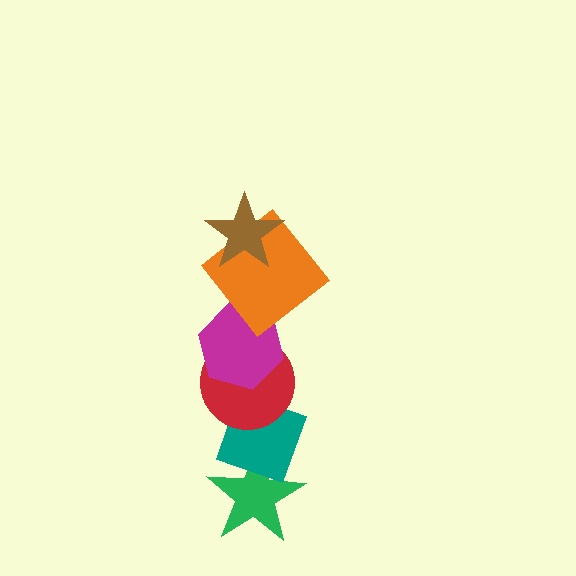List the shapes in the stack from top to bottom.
From top to bottom: the brown star, the orange diamond, the magenta hexagon, the red circle, the teal diamond, the green star.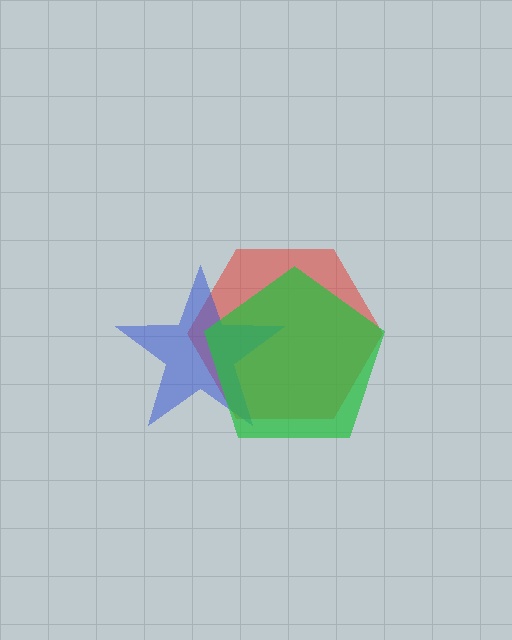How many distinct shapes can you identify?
There are 3 distinct shapes: a red hexagon, a blue star, a green pentagon.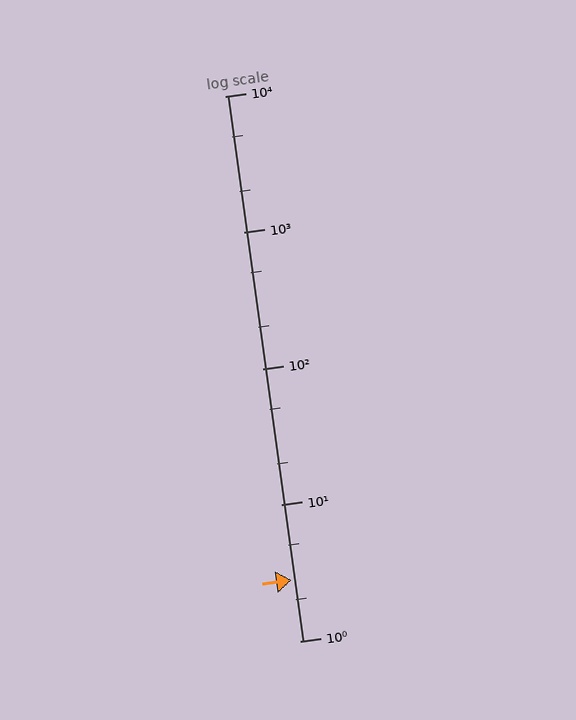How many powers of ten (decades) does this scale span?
The scale spans 4 decades, from 1 to 10000.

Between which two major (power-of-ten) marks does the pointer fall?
The pointer is between 1 and 10.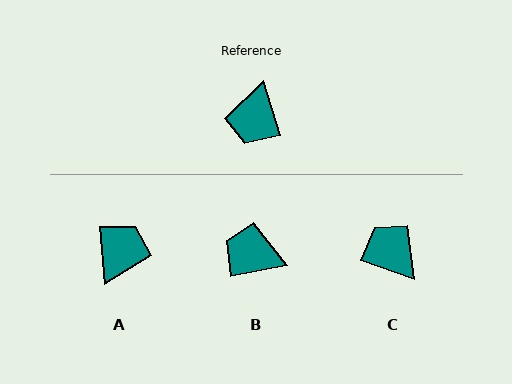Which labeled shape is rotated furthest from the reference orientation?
A, about 168 degrees away.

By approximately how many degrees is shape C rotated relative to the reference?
Approximately 126 degrees clockwise.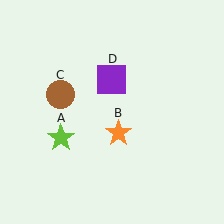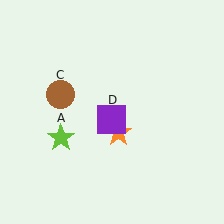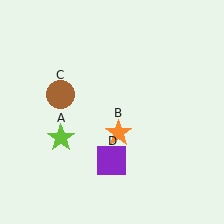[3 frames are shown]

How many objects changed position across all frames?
1 object changed position: purple square (object D).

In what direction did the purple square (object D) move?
The purple square (object D) moved down.